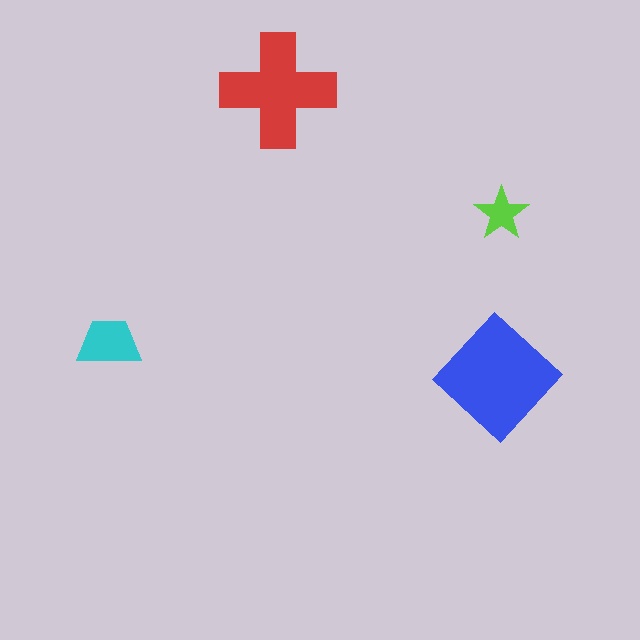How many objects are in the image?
There are 4 objects in the image.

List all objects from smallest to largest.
The lime star, the cyan trapezoid, the red cross, the blue diamond.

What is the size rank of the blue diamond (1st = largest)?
1st.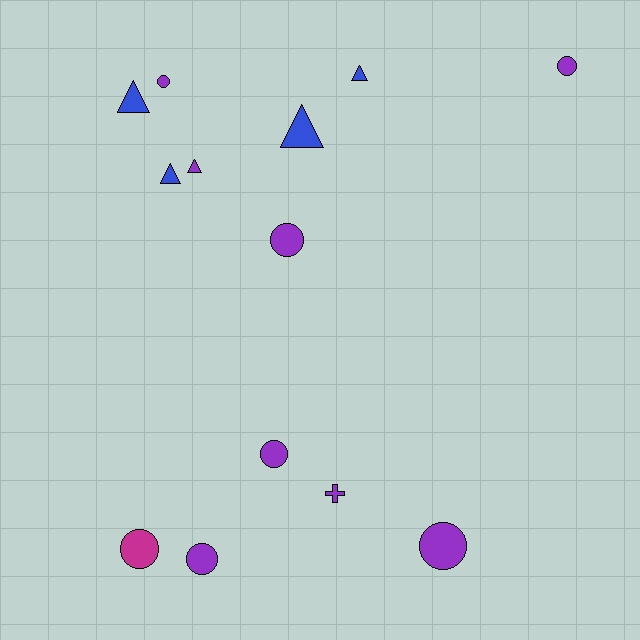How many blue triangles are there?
There are 4 blue triangles.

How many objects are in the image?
There are 13 objects.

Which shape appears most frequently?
Circle, with 7 objects.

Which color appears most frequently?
Purple, with 8 objects.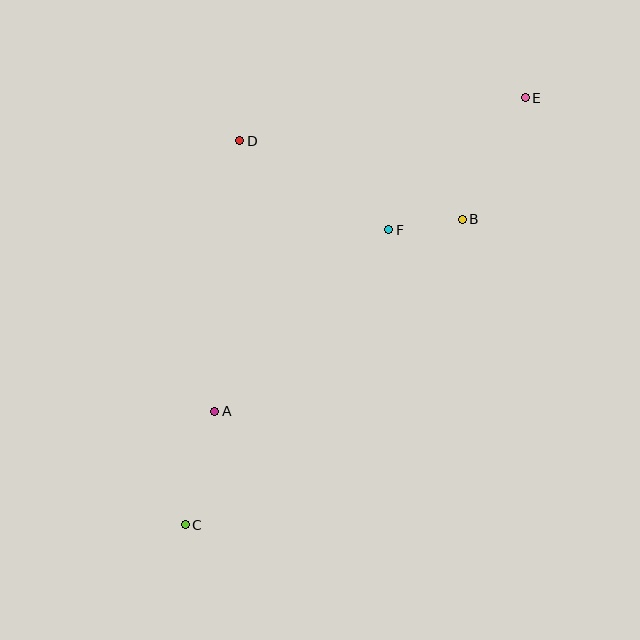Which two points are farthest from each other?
Points C and E are farthest from each other.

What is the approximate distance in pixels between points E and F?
The distance between E and F is approximately 190 pixels.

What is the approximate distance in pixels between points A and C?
The distance between A and C is approximately 117 pixels.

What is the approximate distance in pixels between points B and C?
The distance between B and C is approximately 412 pixels.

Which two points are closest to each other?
Points B and F are closest to each other.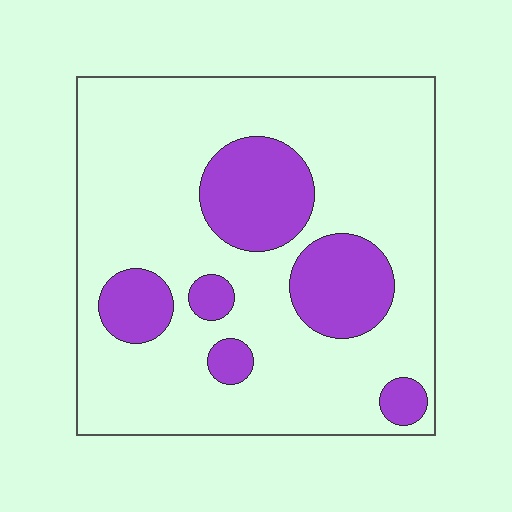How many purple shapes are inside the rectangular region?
6.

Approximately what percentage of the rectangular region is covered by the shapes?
Approximately 25%.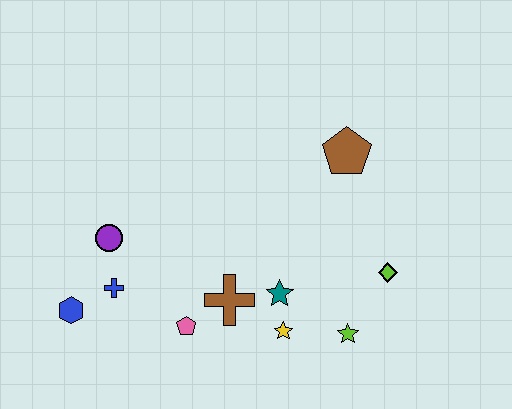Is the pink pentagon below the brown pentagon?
Yes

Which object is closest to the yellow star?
The teal star is closest to the yellow star.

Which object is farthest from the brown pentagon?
The blue hexagon is farthest from the brown pentagon.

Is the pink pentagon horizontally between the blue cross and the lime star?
Yes